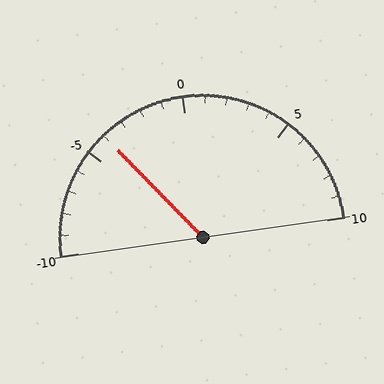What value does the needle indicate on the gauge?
The needle indicates approximately -4.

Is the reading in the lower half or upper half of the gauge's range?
The reading is in the lower half of the range (-10 to 10).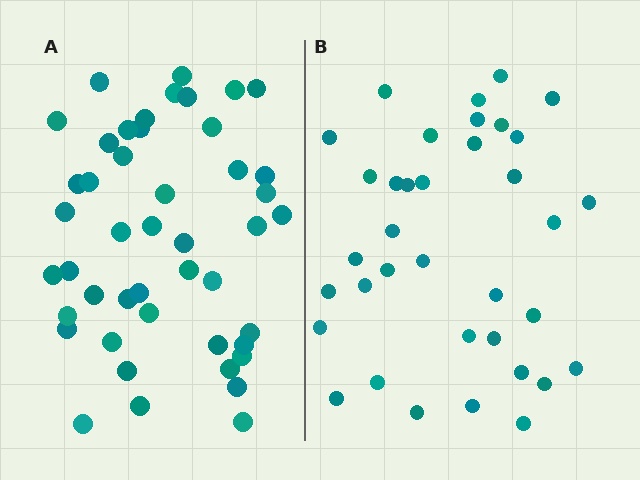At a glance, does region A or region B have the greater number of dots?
Region A (the left region) has more dots.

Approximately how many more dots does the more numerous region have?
Region A has roughly 10 or so more dots than region B.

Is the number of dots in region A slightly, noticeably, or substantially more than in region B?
Region A has noticeably more, but not dramatically so. The ratio is roughly 1.3 to 1.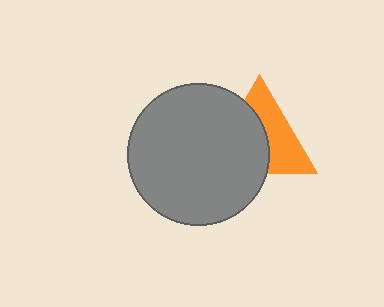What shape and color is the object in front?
The object in front is a gray circle.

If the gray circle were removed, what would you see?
You would see the complete orange triangle.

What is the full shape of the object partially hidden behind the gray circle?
The partially hidden object is an orange triangle.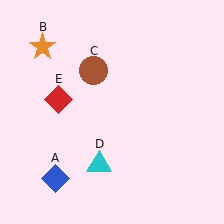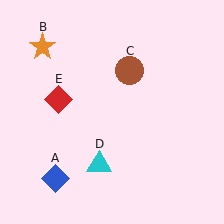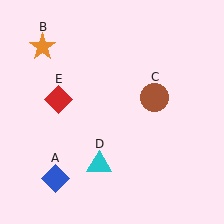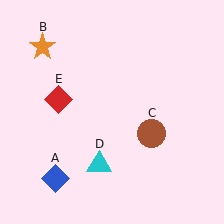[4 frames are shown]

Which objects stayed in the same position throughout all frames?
Blue diamond (object A) and orange star (object B) and cyan triangle (object D) and red diamond (object E) remained stationary.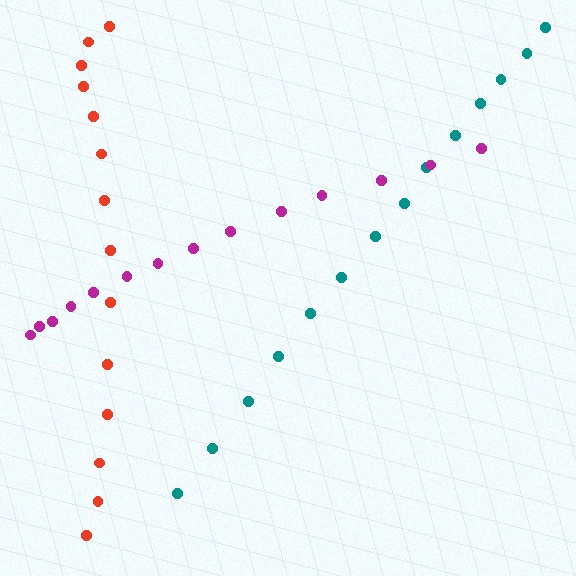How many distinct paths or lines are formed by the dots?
There are 3 distinct paths.